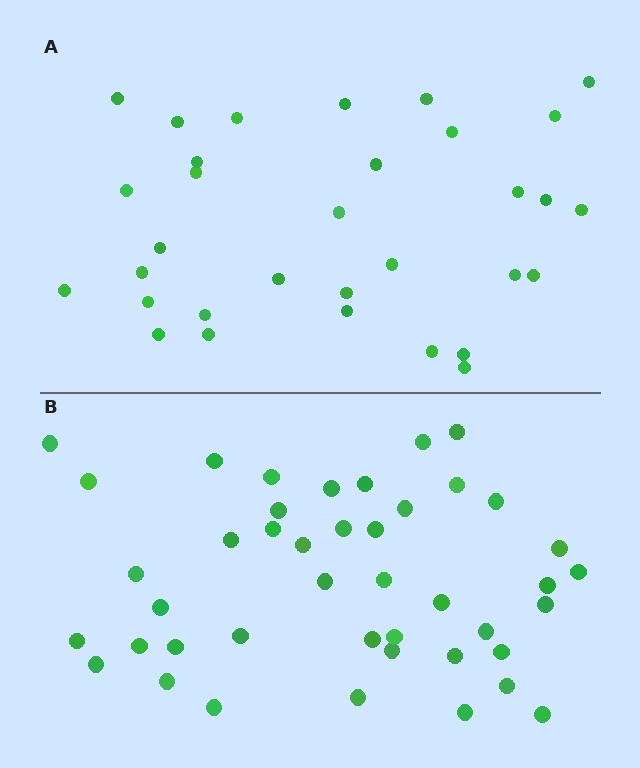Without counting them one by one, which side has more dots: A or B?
Region B (the bottom region) has more dots.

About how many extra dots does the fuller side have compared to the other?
Region B has roughly 12 or so more dots than region A.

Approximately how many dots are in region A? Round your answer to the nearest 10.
About 30 dots. (The exact count is 32, which rounds to 30.)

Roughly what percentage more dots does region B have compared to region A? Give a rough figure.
About 35% more.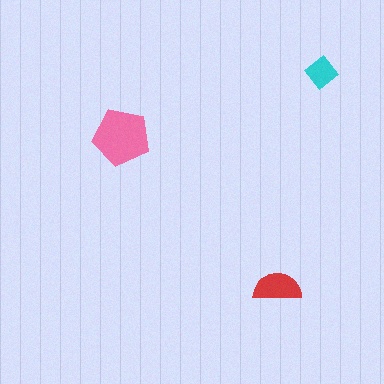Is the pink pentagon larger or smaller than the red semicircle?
Larger.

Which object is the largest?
The pink pentagon.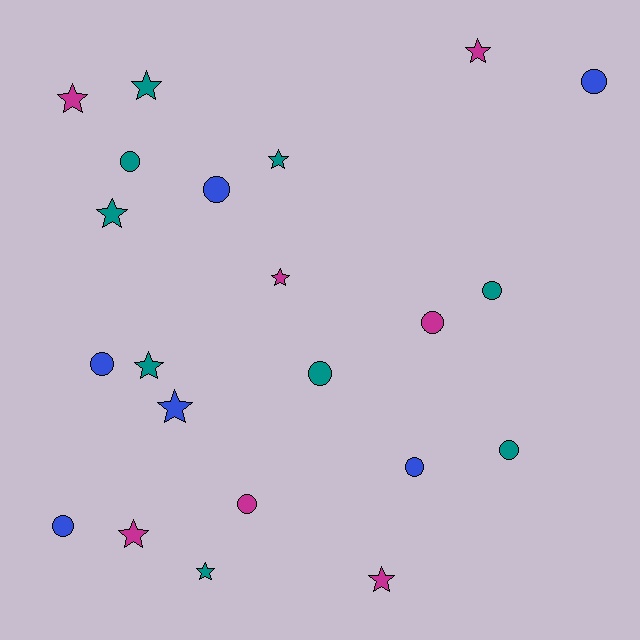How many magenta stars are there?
There are 5 magenta stars.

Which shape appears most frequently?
Circle, with 11 objects.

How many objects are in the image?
There are 22 objects.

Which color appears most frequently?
Teal, with 9 objects.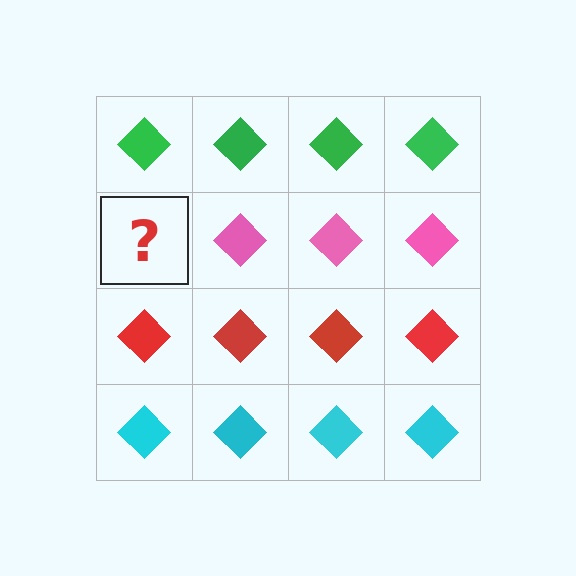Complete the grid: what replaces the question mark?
The question mark should be replaced with a pink diamond.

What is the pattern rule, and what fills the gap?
The rule is that each row has a consistent color. The gap should be filled with a pink diamond.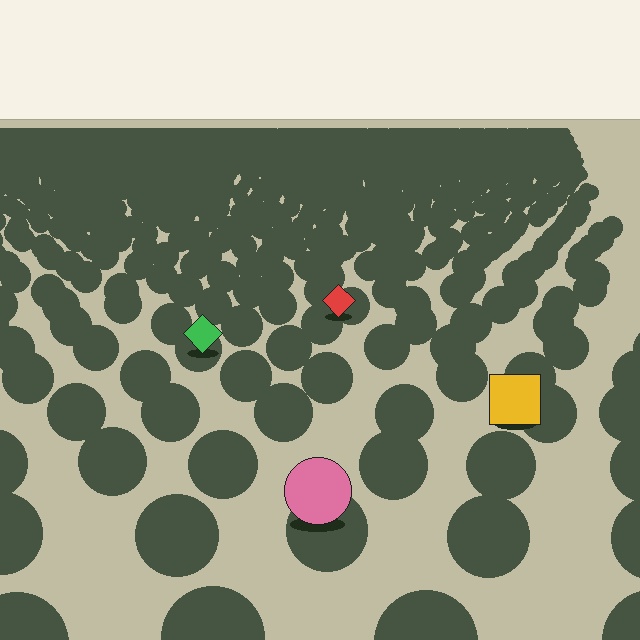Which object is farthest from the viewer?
The red diamond is farthest from the viewer. It appears smaller and the ground texture around it is denser.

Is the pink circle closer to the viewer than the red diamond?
Yes. The pink circle is closer — you can tell from the texture gradient: the ground texture is coarser near it.